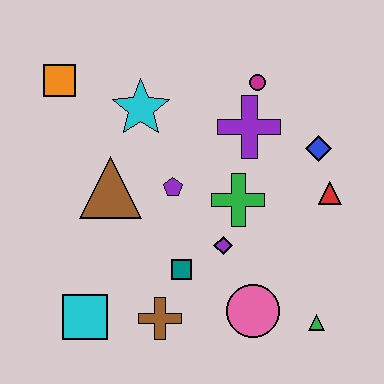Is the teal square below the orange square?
Yes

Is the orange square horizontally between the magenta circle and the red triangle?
No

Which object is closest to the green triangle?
The pink circle is closest to the green triangle.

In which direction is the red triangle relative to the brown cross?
The red triangle is to the right of the brown cross.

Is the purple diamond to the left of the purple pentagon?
No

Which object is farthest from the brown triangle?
The green triangle is farthest from the brown triangle.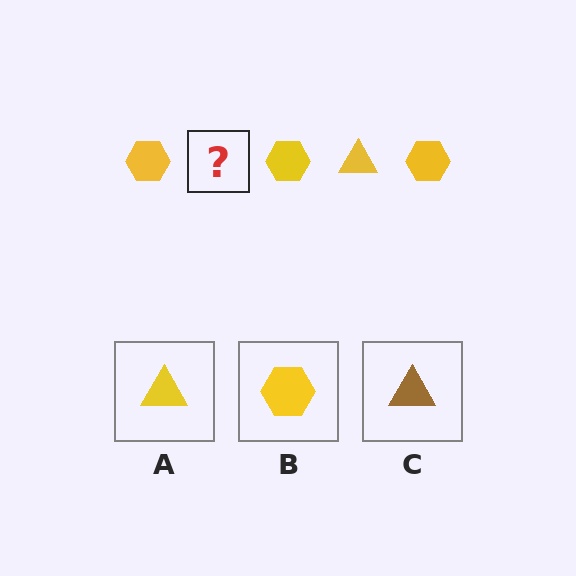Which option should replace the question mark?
Option A.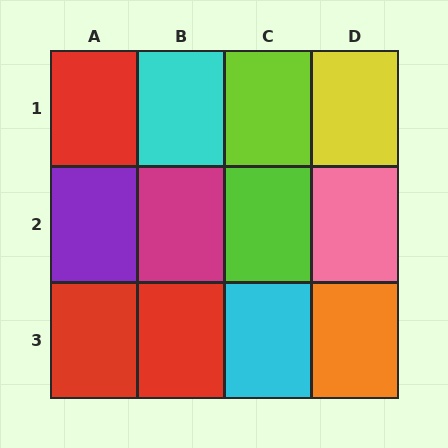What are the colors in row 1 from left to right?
Red, cyan, lime, yellow.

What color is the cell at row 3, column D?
Orange.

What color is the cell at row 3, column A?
Red.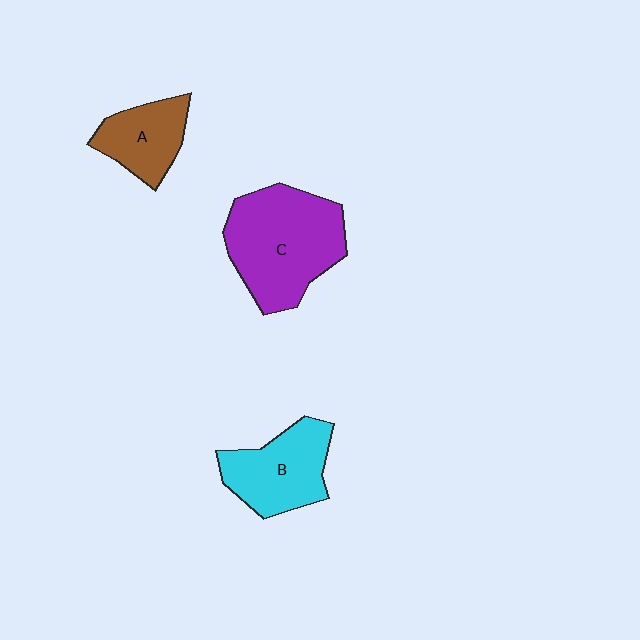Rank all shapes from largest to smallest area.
From largest to smallest: C (purple), B (cyan), A (brown).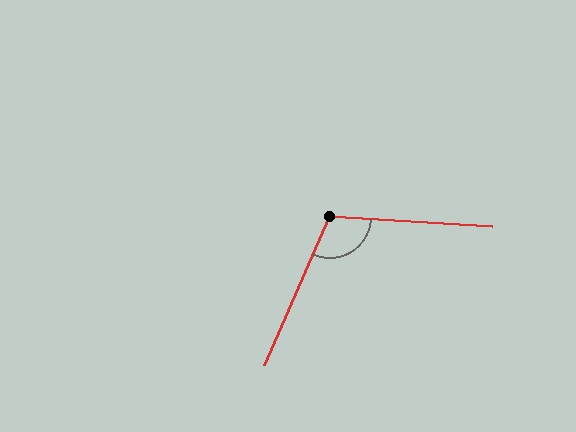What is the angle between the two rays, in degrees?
Approximately 110 degrees.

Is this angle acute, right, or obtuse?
It is obtuse.